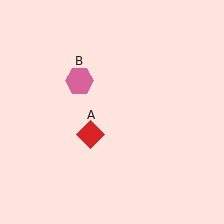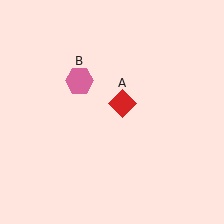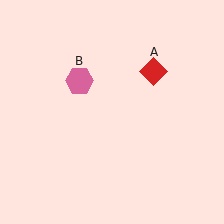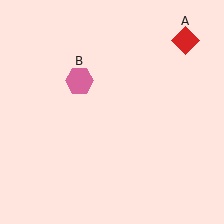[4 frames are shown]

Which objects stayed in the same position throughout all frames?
Pink hexagon (object B) remained stationary.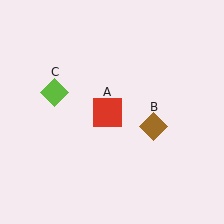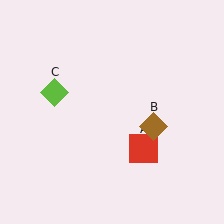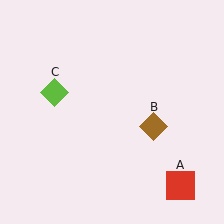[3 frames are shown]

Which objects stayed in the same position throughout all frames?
Brown diamond (object B) and lime diamond (object C) remained stationary.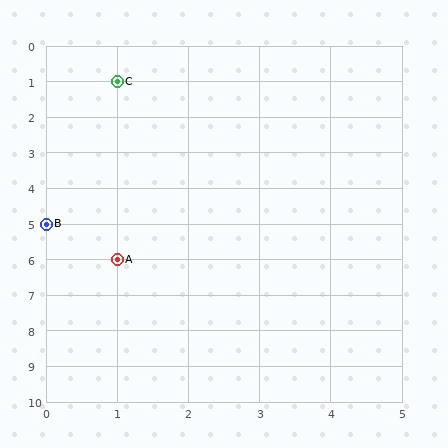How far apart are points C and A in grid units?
Points C and A are 5 rows apart.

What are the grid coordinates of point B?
Point B is at grid coordinates (0, 5).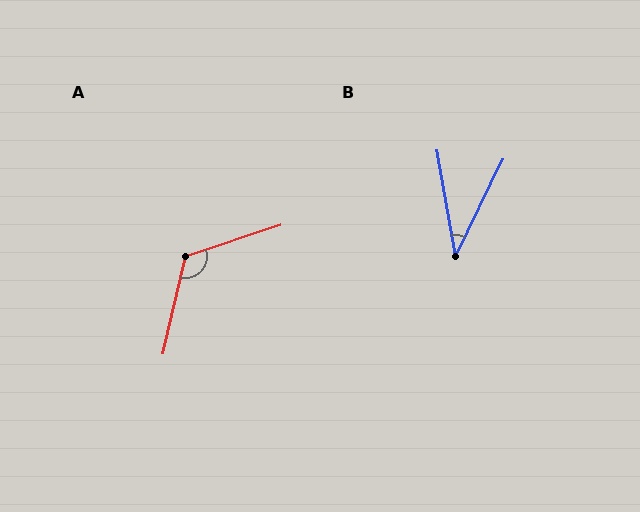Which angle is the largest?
A, at approximately 121 degrees.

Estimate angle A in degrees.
Approximately 121 degrees.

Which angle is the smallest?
B, at approximately 36 degrees.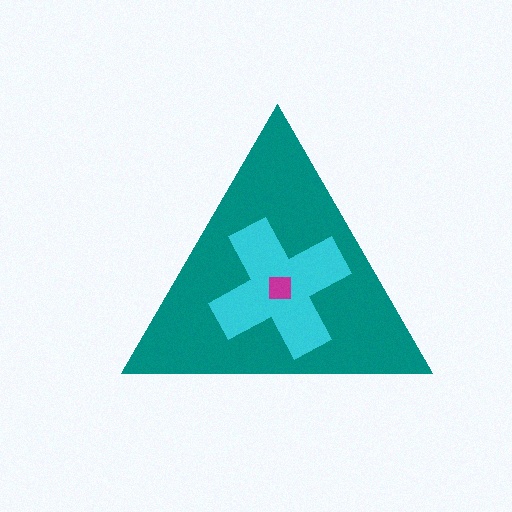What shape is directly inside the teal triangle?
The cyan cross.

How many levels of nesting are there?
3.